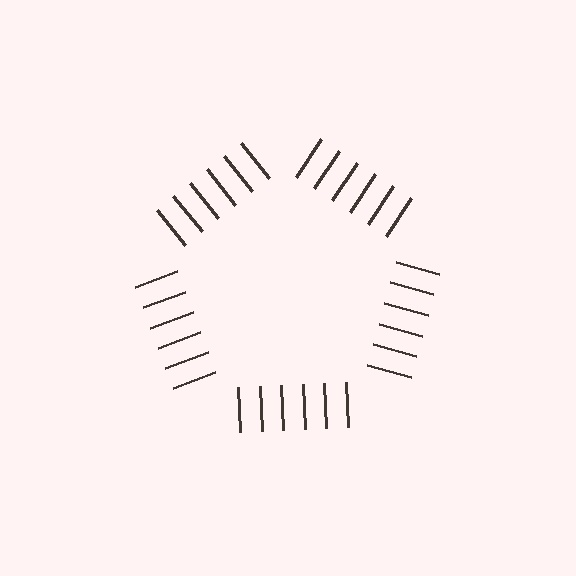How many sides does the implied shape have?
5 sides — the line-ends trace a pentagon.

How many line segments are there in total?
30 — 6 along each of the 5 edges.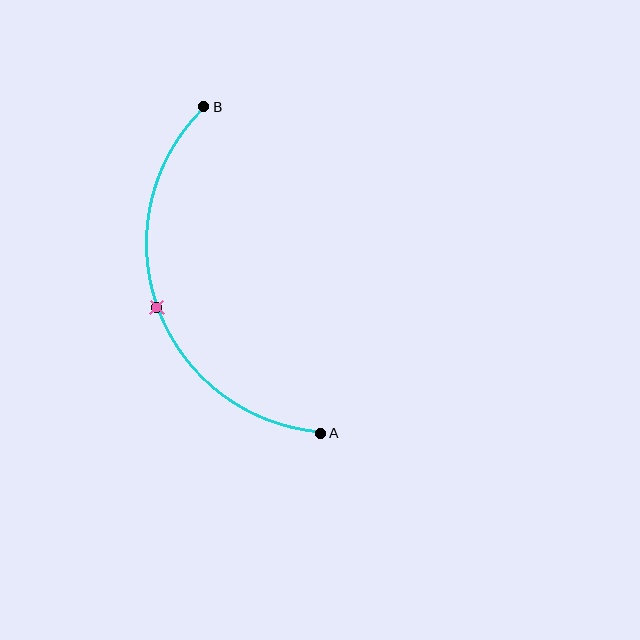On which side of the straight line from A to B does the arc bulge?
The arc bulges to the left of the straight line connecting A and B.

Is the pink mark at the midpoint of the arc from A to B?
Yes. The pink mark lies on the arc at equal arc-length from both A and B — it is the arc midpoint.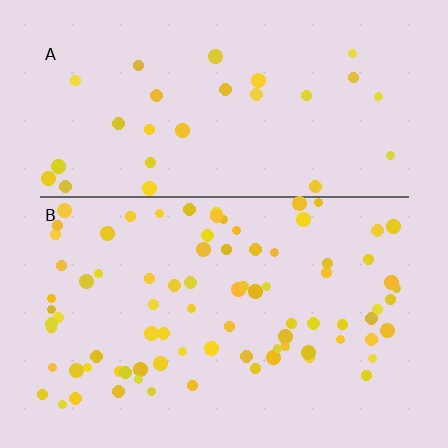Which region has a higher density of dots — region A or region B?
B (the bottom).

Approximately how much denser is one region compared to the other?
Approximately 2.9× — region B over region A.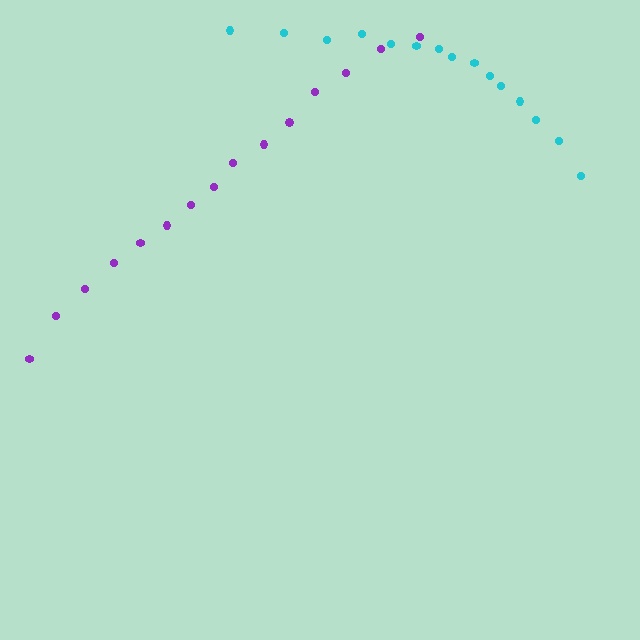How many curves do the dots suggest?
There are 2 distinct paths.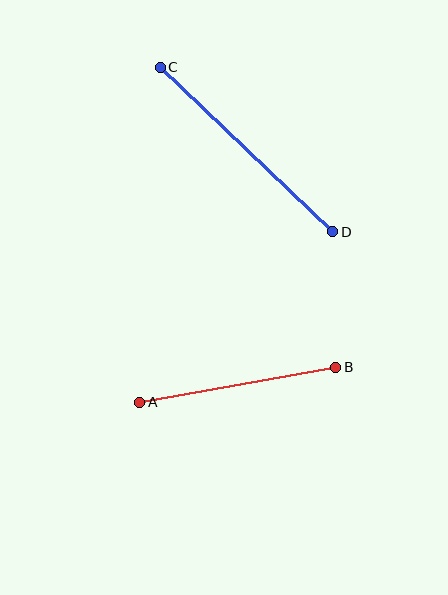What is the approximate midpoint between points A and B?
The midpoint is at approximately (238, 385) pixels.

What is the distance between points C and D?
The distance is approximately 238 pixels.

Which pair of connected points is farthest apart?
Points C and D are farthest apart.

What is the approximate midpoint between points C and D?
The midpoint is at approximately (247, 149) pixels.